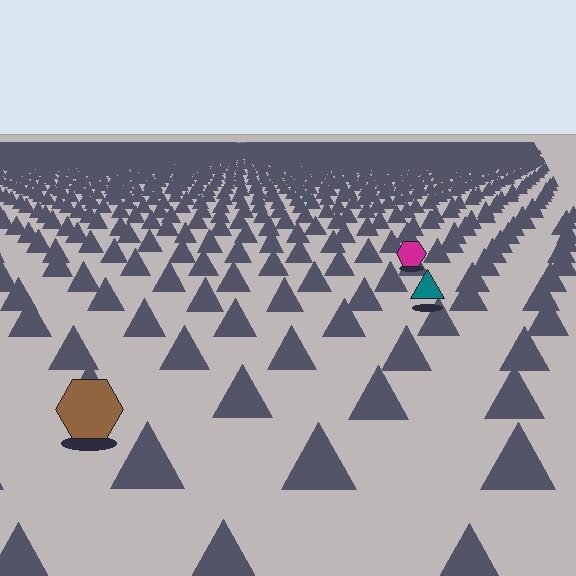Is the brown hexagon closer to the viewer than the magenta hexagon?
Yes. The brown hexagon is closer — you can tell from the texture gradient: the ground texture is coarser near it.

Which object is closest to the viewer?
The brown hexagon is closest. The texture marks near it are larger and more spread out.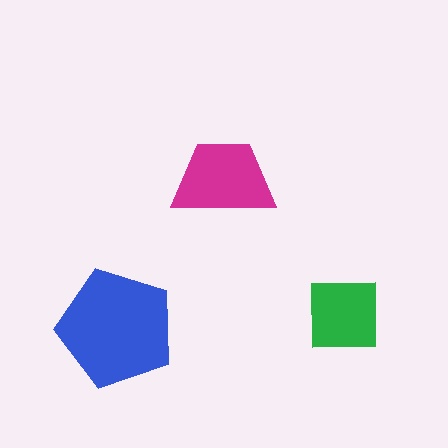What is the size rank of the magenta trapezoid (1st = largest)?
2nd.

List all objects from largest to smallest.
The blue pentagon, the magenta trapezoid, the green square.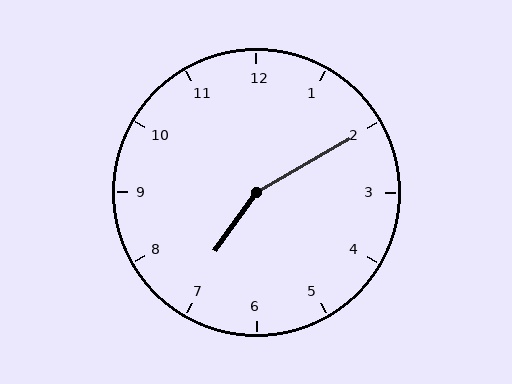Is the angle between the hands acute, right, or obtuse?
It is obtuse.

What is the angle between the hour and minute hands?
Approximately 155 degrees.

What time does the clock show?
7:10.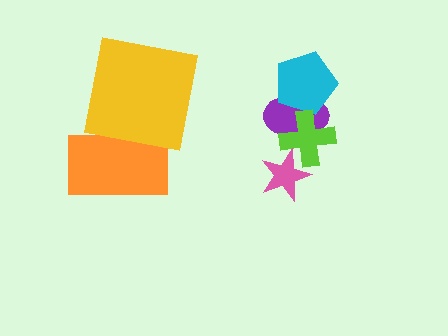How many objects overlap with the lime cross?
2 objects overlap with the lime cross.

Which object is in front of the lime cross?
The pink star is in front of the lime cross.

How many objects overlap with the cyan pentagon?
1 object overlaps with the cyan pentagon.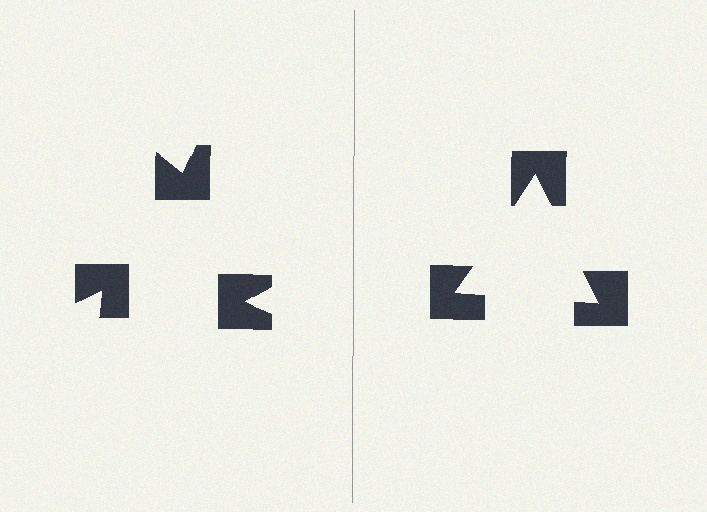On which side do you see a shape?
An illusory triangle appears on the right side. On the left side the wedge cuts are rotated, so no coherent shape forms.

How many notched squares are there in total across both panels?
6 — 3 on each side.